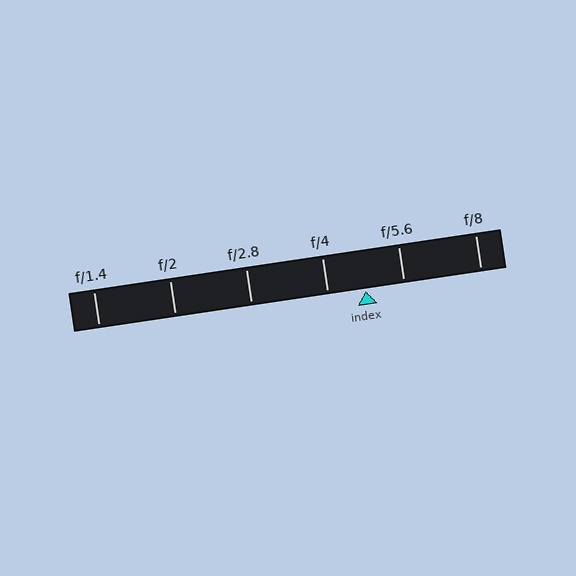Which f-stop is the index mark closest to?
The index mark is closest to f/4.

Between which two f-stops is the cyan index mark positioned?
The index mark is between f/4 and f/5.6.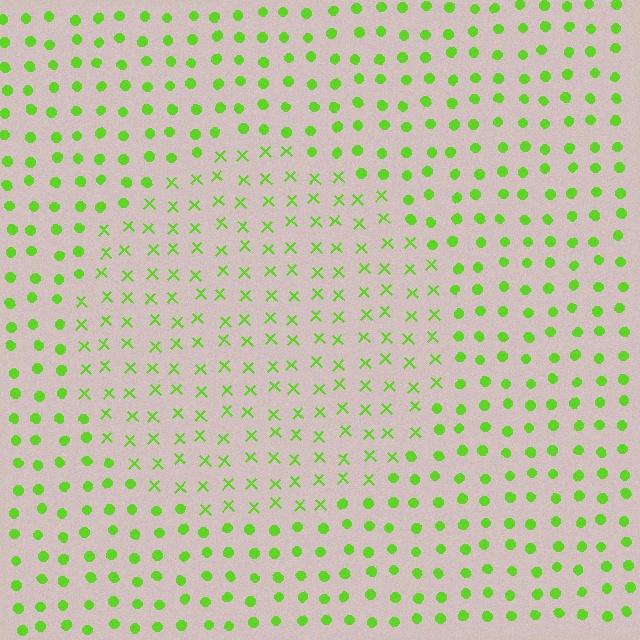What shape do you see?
I see a circle.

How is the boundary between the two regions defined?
The boundary is defined by a change in element shape: X marks inside vs. circles outside. All elements share the same color and spacing.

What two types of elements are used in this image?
The image uses X marks inside the circle region and circles outside it.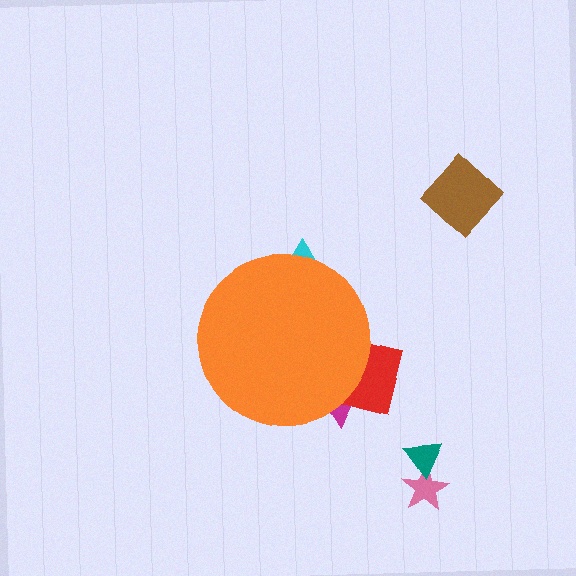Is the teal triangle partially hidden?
No, the teal triangle is fully visible.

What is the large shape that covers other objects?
An orange circle.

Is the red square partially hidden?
Yes, the red square is partially hidden behind the orange circle.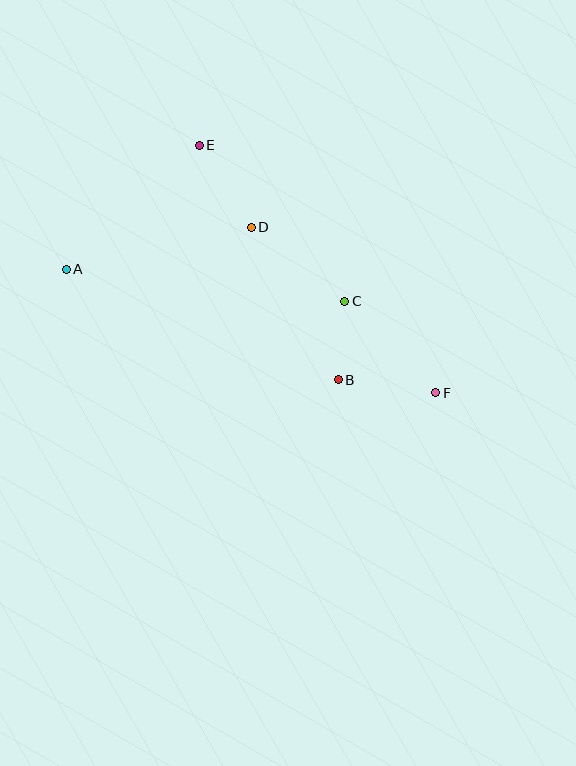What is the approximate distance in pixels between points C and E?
The distance between C and E is approximately 213 pixels.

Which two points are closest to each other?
Points B and C are closest to each other.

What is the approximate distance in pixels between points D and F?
The distance between D and F is approximately 248 pixels.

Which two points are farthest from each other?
Points A and F are farthest from each other.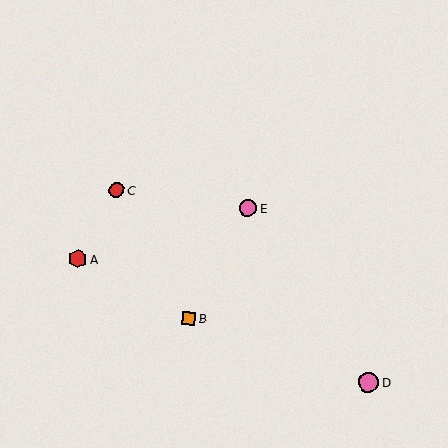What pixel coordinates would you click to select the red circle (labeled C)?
Click at (117, 190) to select the red circle C.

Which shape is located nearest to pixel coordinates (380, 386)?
The pink circle (labeled D) at (369, 382) is nearest to that location.